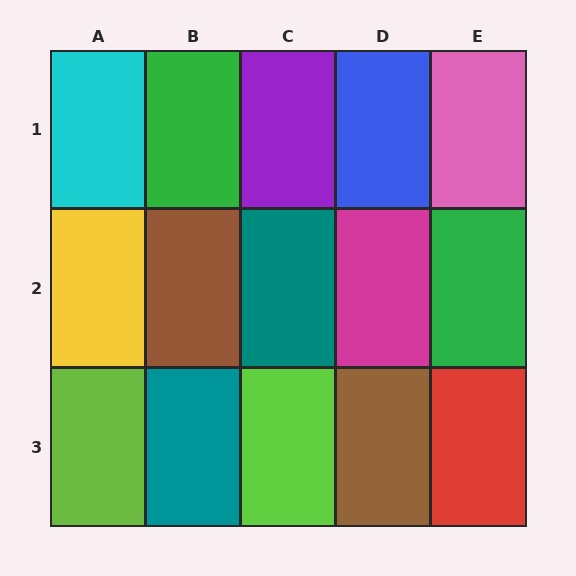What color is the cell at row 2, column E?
Green.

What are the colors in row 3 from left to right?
Lime, teal, lime, brown, red.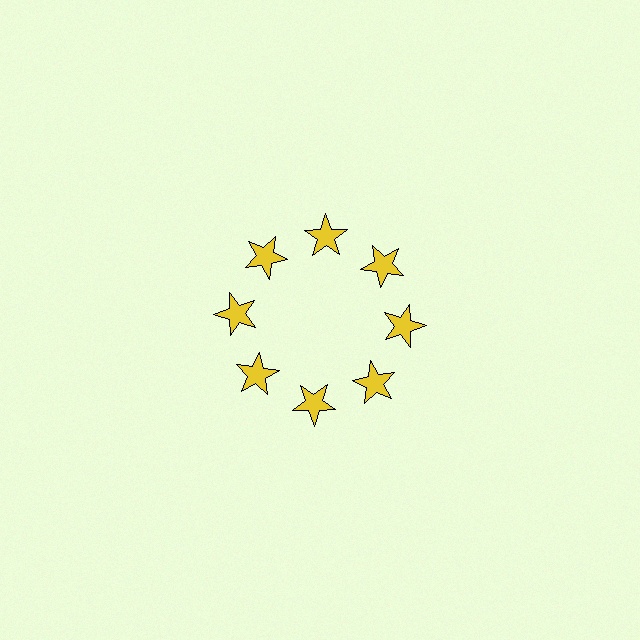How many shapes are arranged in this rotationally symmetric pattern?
There are 8 shapes, arranged in 8 groups of 1.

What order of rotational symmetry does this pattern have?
This pattern has 8-fold rotational symmetry.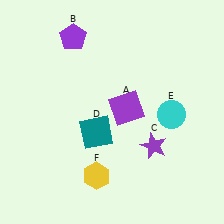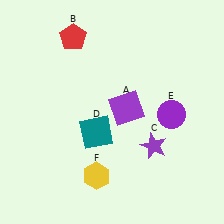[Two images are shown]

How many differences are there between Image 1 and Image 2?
There are 2 differences between the two images.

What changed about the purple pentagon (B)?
In Image 1, B is purple. In Image 2, it changed to red.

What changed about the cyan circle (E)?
In Image 1, E is cyan. In Image 2, it changed to purple.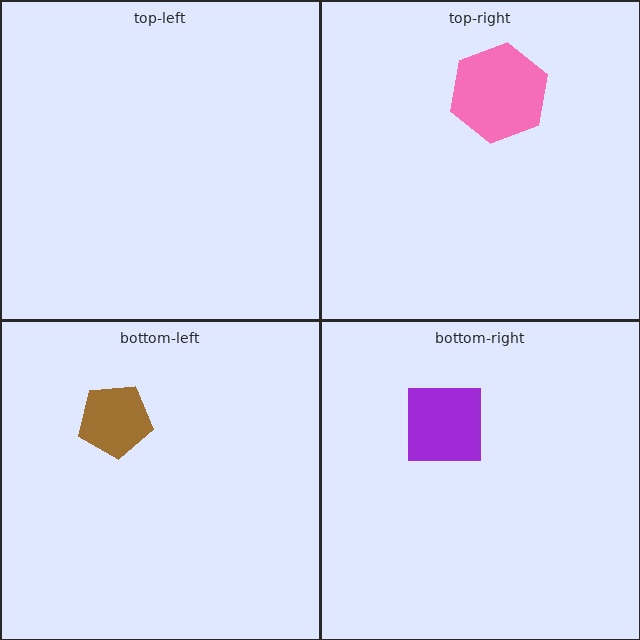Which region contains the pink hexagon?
The top-right region.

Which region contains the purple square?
The bottom-right region.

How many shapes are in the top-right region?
1.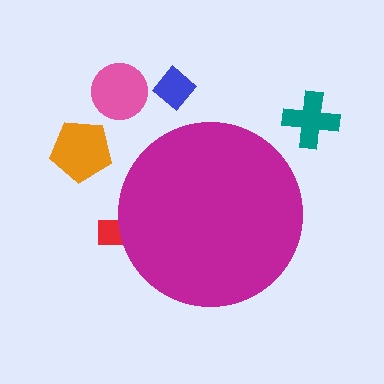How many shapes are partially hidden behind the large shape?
1 shape is partially hidden.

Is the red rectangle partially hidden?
Yes, the red rectangle is partially hidden behind the magenta circle.